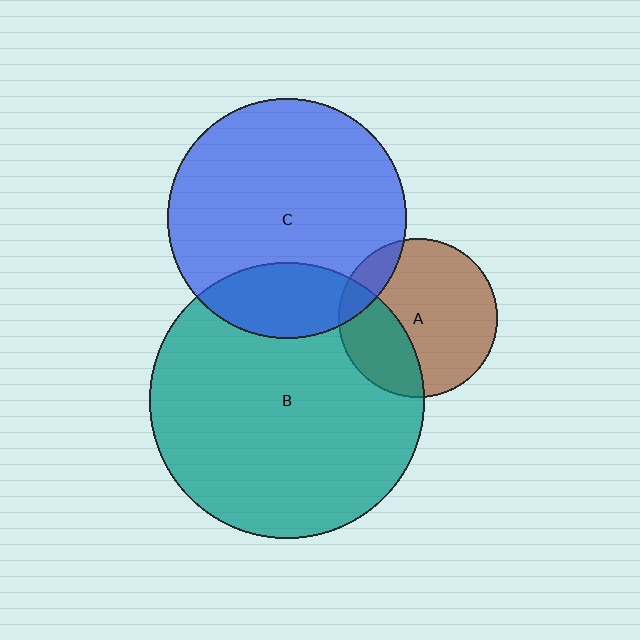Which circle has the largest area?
Circle B (teal).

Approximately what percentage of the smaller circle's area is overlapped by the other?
Approximately 15%.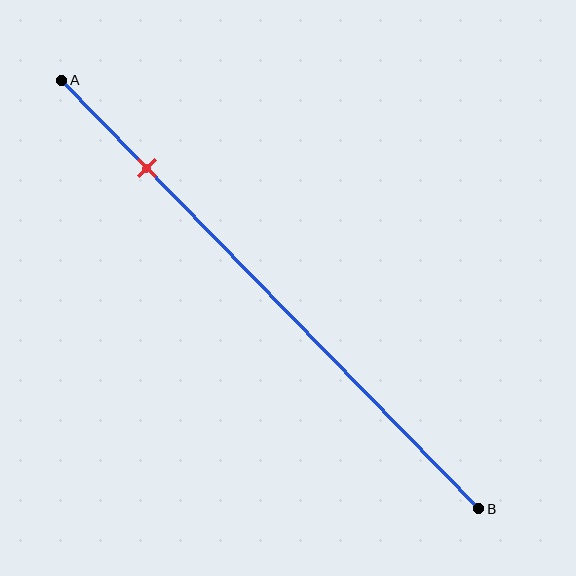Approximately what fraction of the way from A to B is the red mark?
The red mark is approximately 20% of the way from A to B.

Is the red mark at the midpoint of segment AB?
No, the mark is at about 20% from A, not at the 50% midpoint.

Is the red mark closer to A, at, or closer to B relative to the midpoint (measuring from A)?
The red mark is closer to point A than the midpoint of segment AB.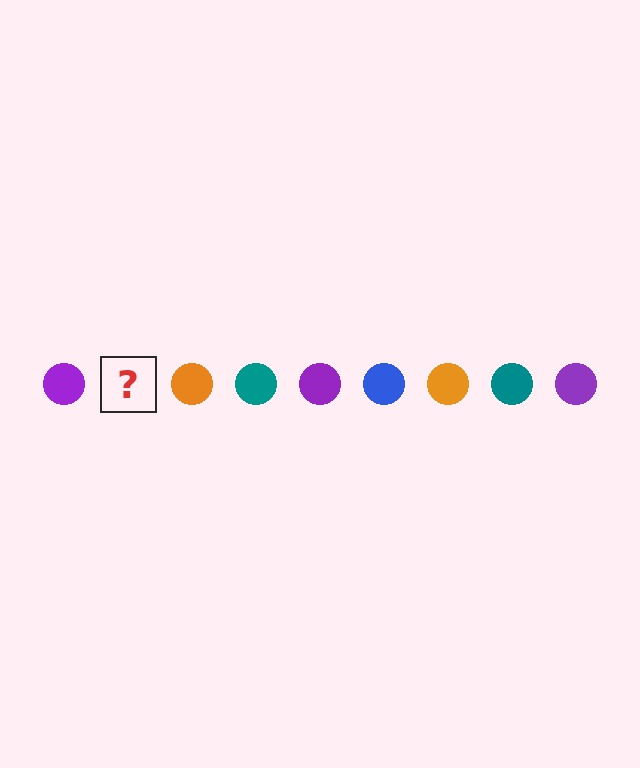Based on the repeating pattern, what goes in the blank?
The blank should be a blue circle.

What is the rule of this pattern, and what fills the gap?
The rule is that the pattern cycles through purple, blue, orange, teal circles. The gap should be filled with a blue circle.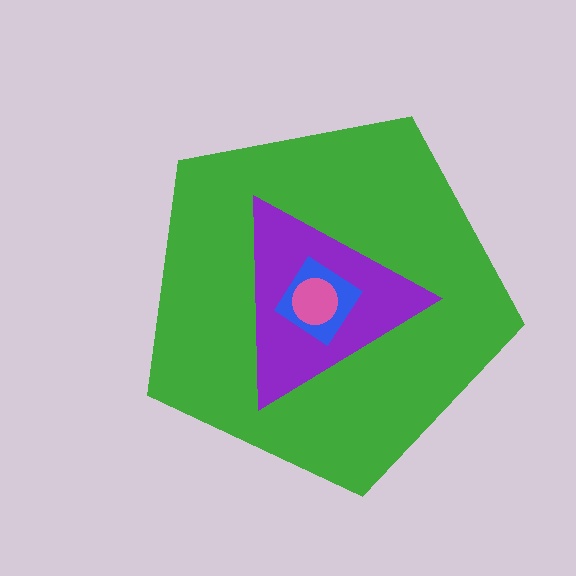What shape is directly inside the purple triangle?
The blue diamond.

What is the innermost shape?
The pink circle.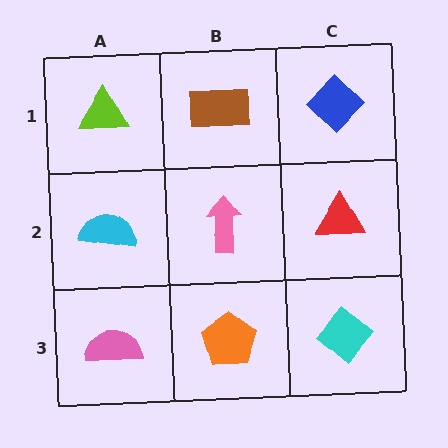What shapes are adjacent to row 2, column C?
A blue diamond (row 1, column C), a cyan diamond (row 3, column C), a pink arrow (row 2, column B).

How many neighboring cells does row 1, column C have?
2.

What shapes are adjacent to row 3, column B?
A pink arrow (row 2, column B), a pink semicircle (row 3, column A), a cyan diamond (row 3, column C).